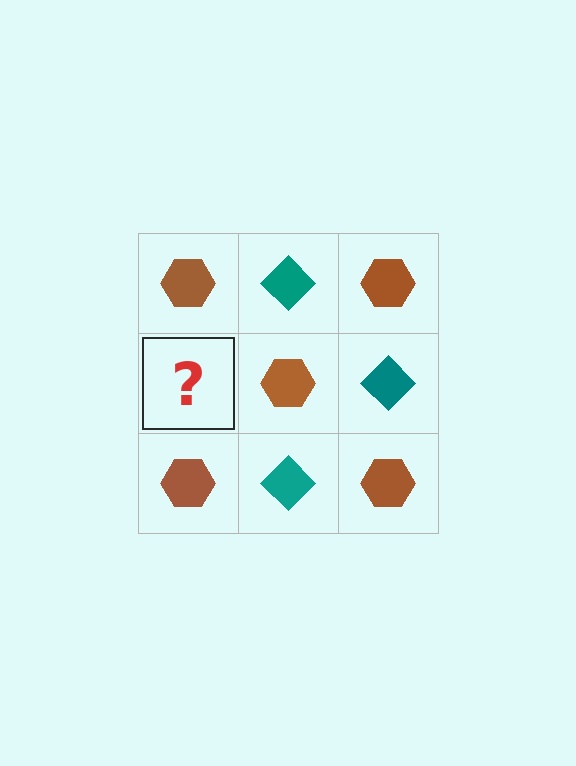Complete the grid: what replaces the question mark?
The question mark should be replaced with a teal diamond.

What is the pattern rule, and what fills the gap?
The rule is that it alternates brown hexagon and teal diamond in a checkerboard pattern. The gap should be filled with a teal diamond.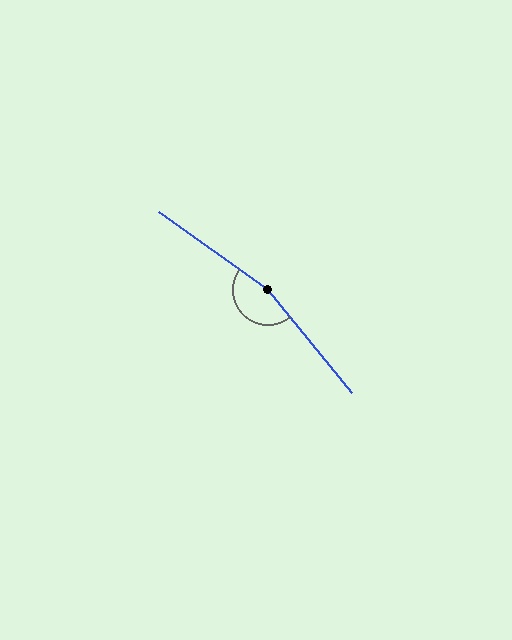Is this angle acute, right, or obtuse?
It is obtuse.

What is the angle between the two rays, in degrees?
Approximately 165 degrees.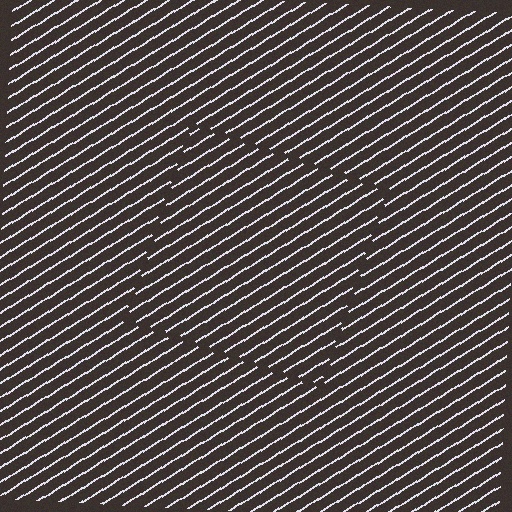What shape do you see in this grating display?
An illusory square. The interior of the shape contains the same grating, shifted by half a period — the contour is defined by the phase discontinuity where line-ends from the inner and outer gratings abut.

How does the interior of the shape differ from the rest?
The interior of the shape contains the same grating, shifted by half a period — the contour is defined by the phase discontinuity where line-ends from the inner and outer gratings abut.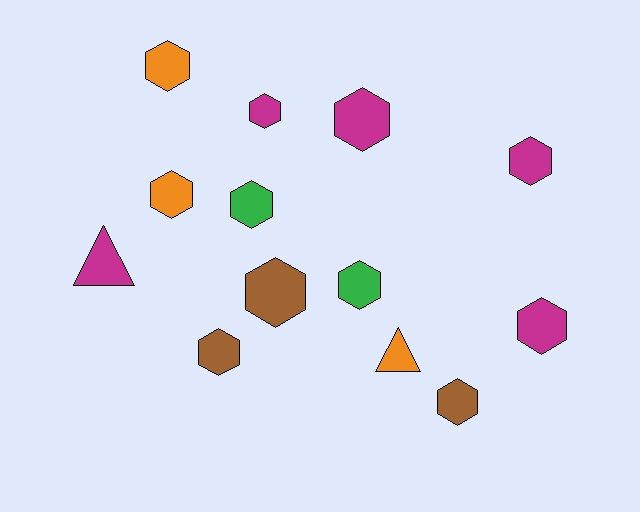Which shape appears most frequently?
Hexagon, with 11 objects.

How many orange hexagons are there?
There are 2 orange hexagons.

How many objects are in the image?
There are 13 objects.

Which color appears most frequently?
Magenta, with 5 objects.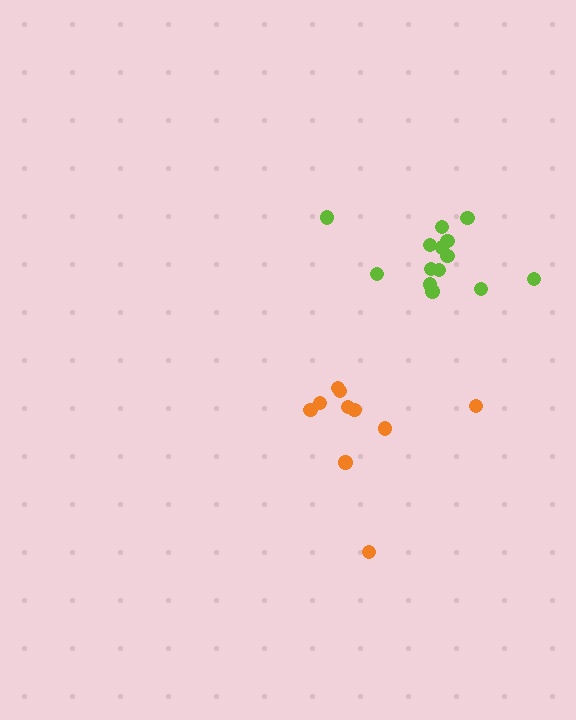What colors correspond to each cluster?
The clusters are colored: orange, lime.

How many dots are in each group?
Group 1: 10 dots, Group 2: 14 dots (24 total).